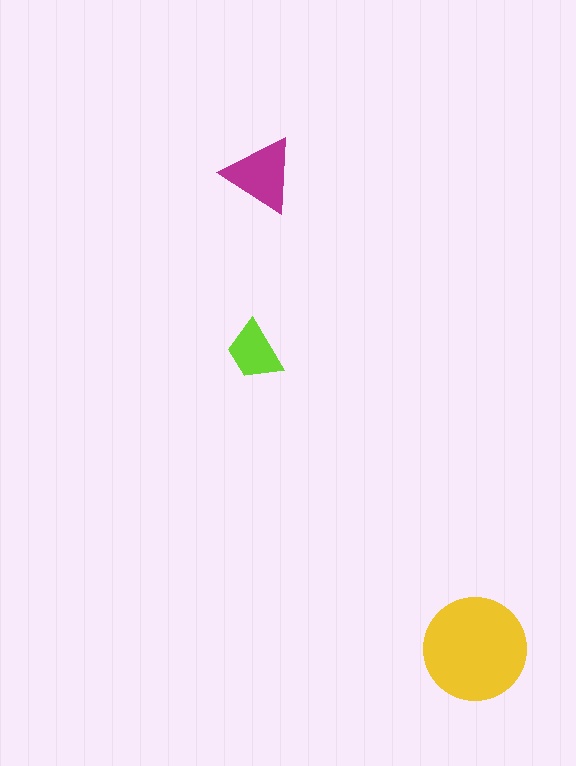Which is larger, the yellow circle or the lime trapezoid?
The yellow circle.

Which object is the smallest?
The lime trapezoid.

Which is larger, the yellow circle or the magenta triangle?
The yellow circle.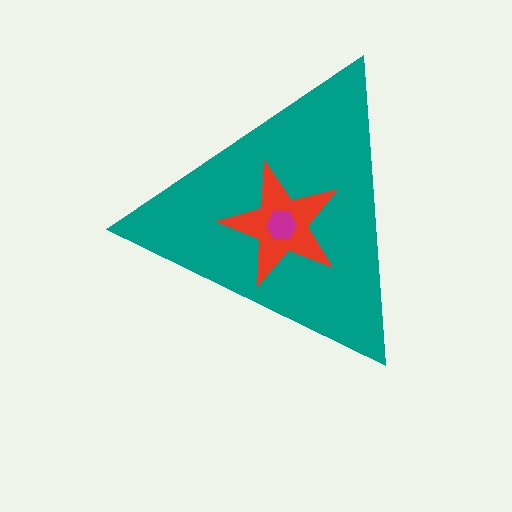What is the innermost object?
The magenta hexagon.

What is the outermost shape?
The teal triangle.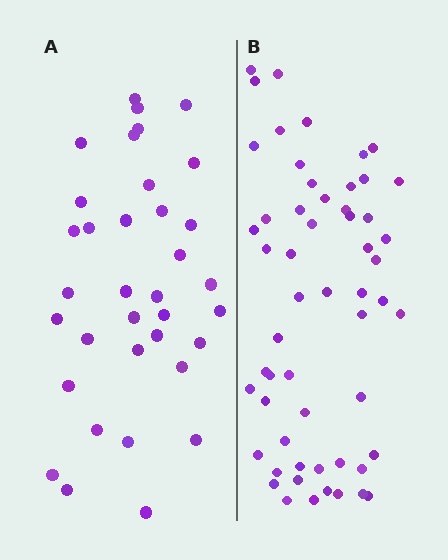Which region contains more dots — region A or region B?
Region B (the right region) has more dots.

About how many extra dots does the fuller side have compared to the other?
Region B has approximately 20 more dots than region A.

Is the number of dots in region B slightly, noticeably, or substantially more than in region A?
Region B has substantially more. The ratio is roughly 1.6 to 1.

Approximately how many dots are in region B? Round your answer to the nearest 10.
About 60 dots. (The exact count is 56, which rounds to 60.)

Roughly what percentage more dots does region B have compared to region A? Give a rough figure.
About 60% more.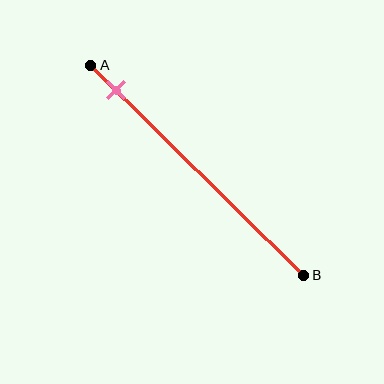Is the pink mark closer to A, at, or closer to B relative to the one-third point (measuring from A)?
The pink mark is closer to point A than the one-third point of segment AB.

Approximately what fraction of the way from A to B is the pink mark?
The pink mark is approximately 10% of the way from A to B.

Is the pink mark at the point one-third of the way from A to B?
No, the mark is at about 10% from A, not at the 33% one-third point.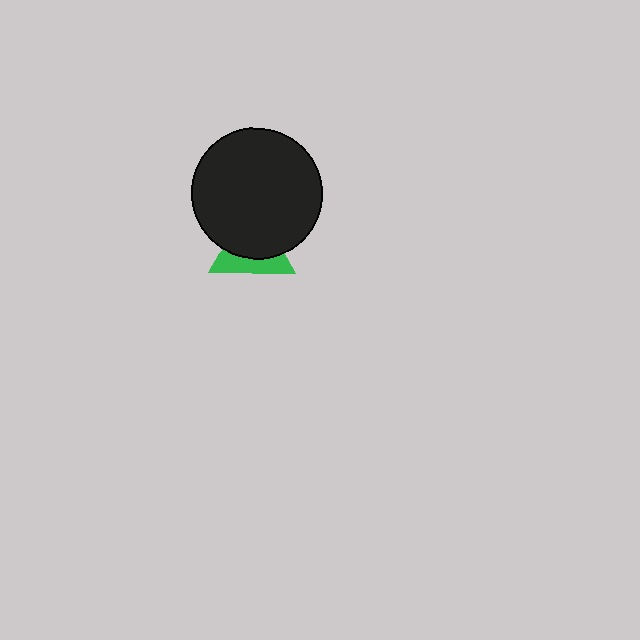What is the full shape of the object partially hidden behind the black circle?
The partially hidden object is a green triangle.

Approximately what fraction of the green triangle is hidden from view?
Roughly 62% of the green triangle is hidden behind the black circle.